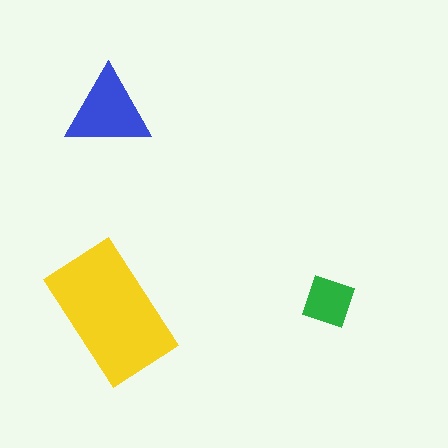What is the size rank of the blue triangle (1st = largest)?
2nd.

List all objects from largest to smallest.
The yellow rectangle, the blue triangle, the green diamond.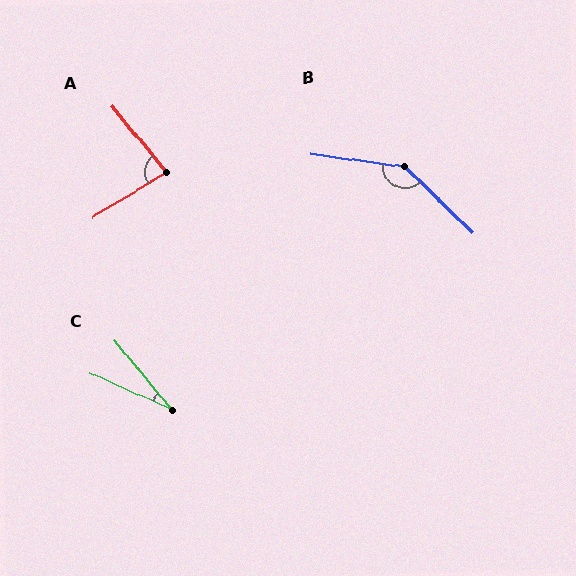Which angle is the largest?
B, at approximately 143 degrees.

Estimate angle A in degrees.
Approximately 82 degrees.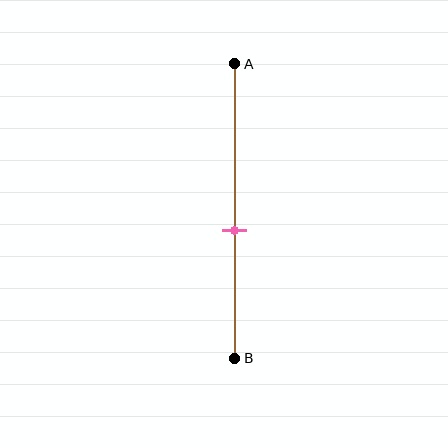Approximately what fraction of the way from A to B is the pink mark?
The pink mark is approximately 55% of the way from A to B.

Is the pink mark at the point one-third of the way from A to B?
No, the mark is at about 55% from A, not at the 33% one-third point.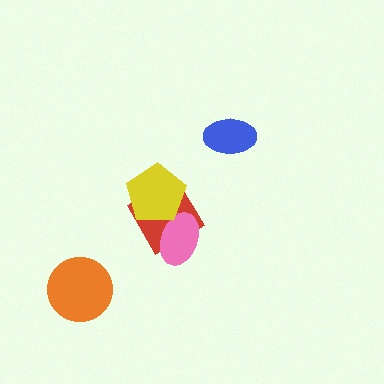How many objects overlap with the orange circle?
0 objects overlap with the orange circle.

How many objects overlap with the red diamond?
2 objects overlap with the red diamond.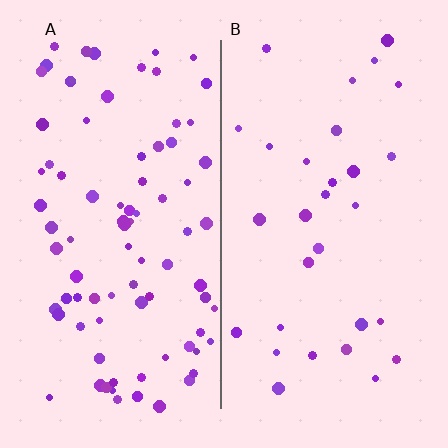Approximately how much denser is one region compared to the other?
Approximately 2.8× — region A over region B.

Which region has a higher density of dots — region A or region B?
A (the left).